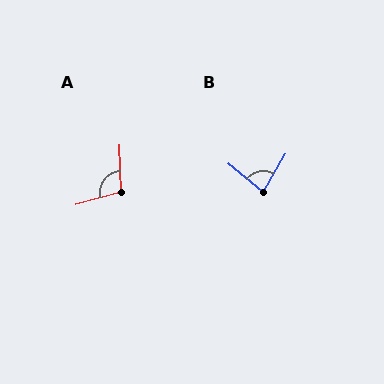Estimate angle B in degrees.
Approximately 81 degrees.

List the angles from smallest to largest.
B (81°), A (103°).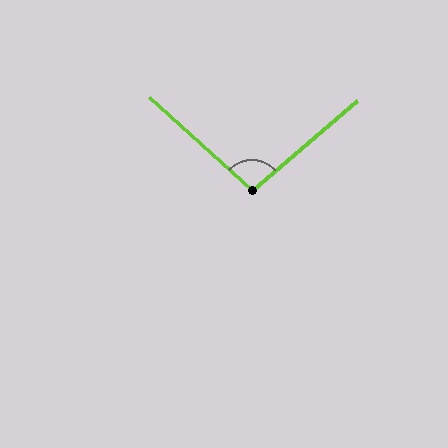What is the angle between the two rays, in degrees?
Approximately 97 degrees.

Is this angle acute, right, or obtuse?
It is obtuse.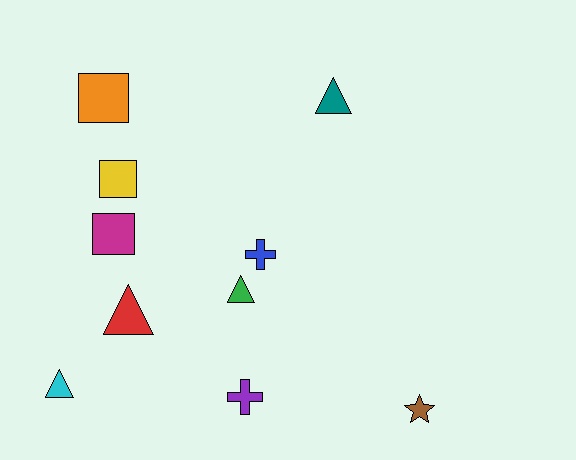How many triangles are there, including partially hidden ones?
There are 4 triangles.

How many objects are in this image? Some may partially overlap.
There are 10 objects.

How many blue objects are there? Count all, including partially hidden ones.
There is 1 blue object.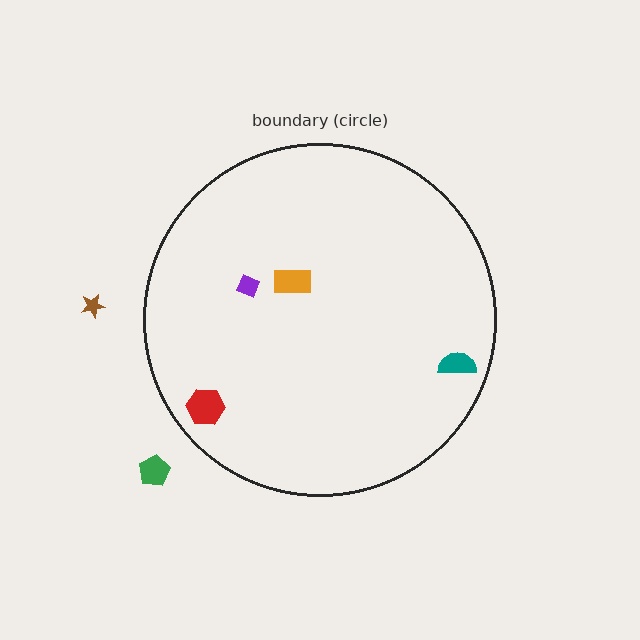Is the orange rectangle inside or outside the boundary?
Inside.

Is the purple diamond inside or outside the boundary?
Inside.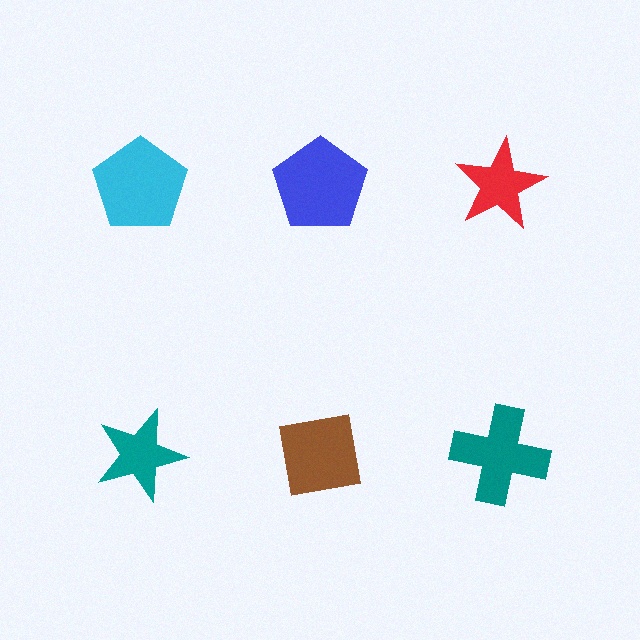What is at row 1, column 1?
A cyan pentagon.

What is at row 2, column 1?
A teal star.